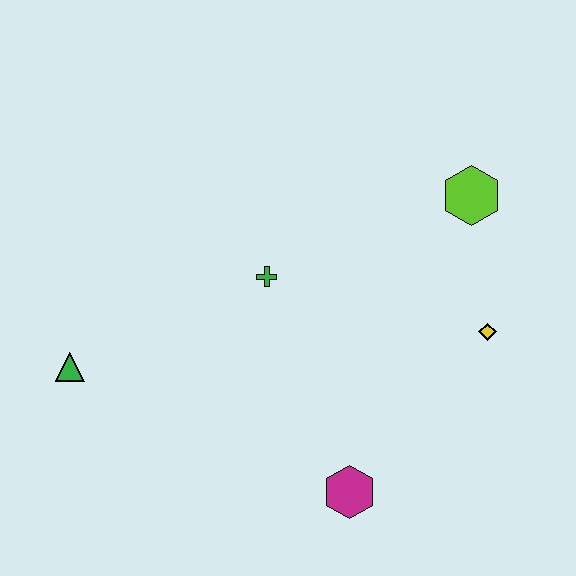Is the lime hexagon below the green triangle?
No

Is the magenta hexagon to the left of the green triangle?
No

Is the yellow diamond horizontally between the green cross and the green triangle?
No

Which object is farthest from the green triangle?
The lime hexagon is farthest from the green triangle.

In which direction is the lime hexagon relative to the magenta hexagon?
The lime hexagon is above the magenta hexagon.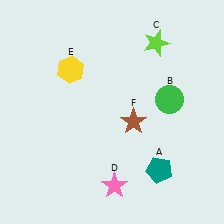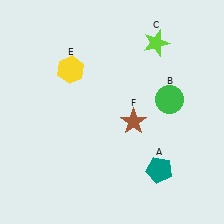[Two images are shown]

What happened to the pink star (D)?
The pink star (D) was removed in Image 2. It was in the bottom-right area of Image 1.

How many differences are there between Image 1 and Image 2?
There is 1 difference between the two images.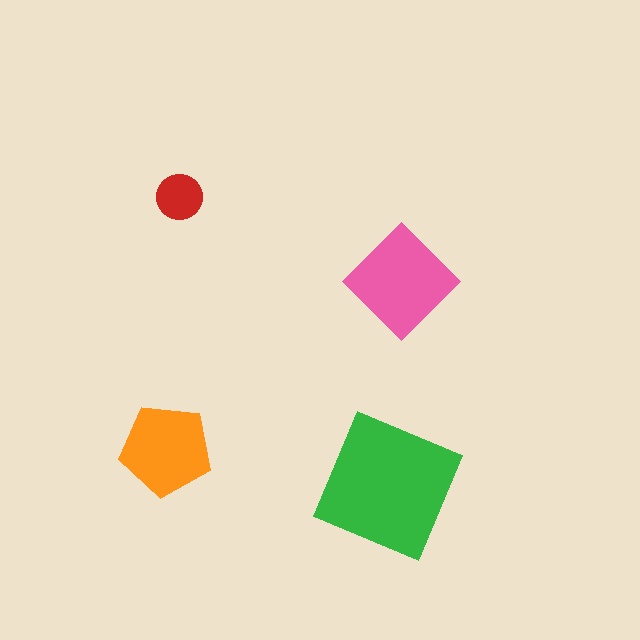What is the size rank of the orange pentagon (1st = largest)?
3rd.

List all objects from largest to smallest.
The green square, the pink diamond, the orange pentagon, the red circle.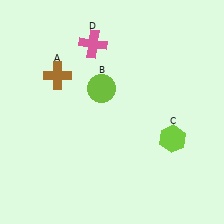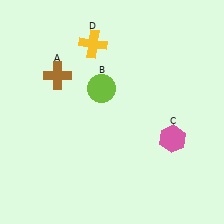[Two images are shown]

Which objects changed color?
C changed from lime to pink. D changed from pink to yellow.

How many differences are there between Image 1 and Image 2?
There are 2 differences between the two images.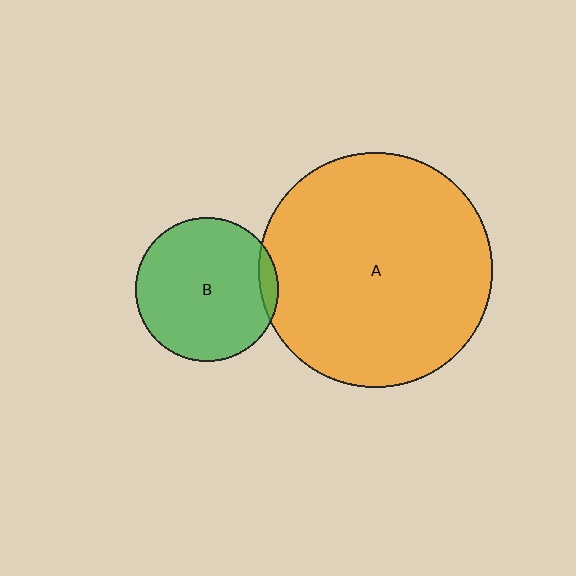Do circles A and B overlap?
Yes.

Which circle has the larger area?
Circle A (orange).